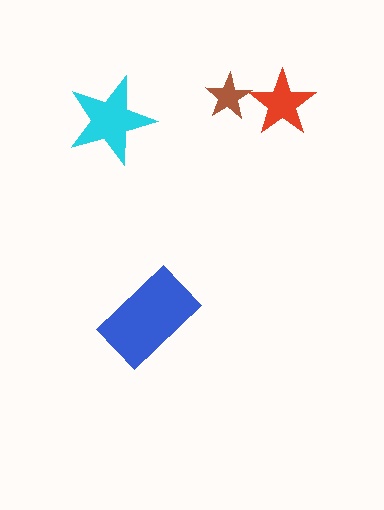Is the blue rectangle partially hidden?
No, no other shape covers it.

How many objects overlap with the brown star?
1 object overlaps with the brown star.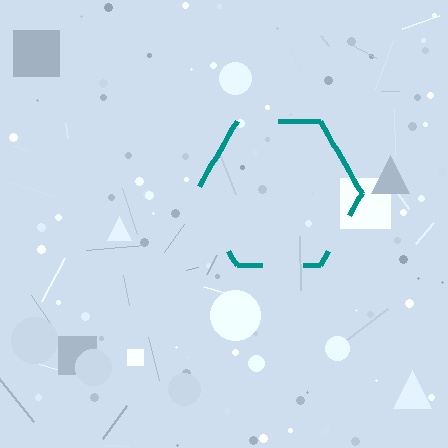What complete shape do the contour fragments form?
The contour fragments form a hexagon.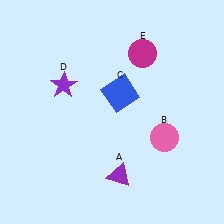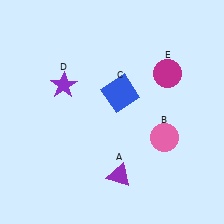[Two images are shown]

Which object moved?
The magenta circle (E) moved right.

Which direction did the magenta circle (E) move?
The magenta circle (E) moved right.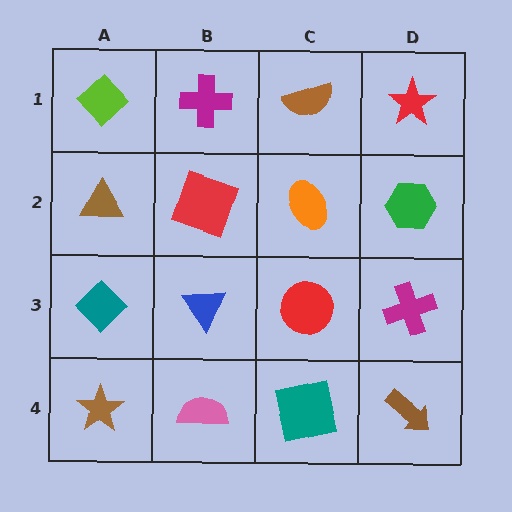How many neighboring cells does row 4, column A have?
2.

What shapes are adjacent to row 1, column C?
An orange ellipse (row 2, column C), a magenta cross (row 1, column B), a red star (row 1, column D).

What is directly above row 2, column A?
A lime diamond.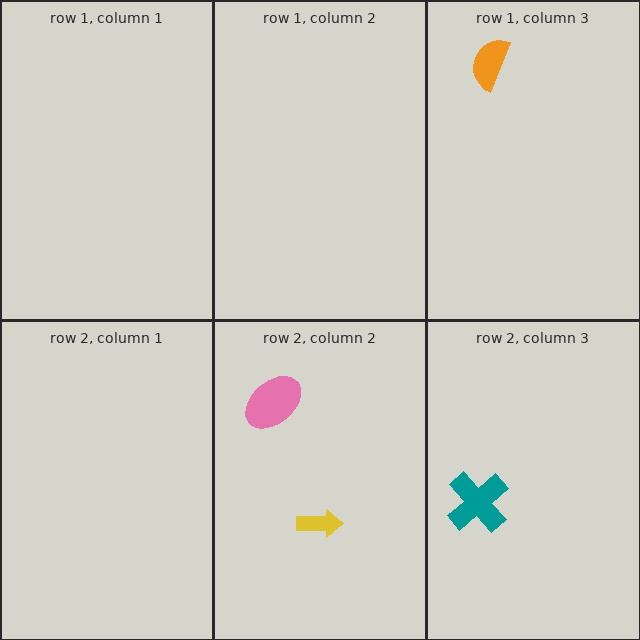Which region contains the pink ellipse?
The row 2, column 2 region.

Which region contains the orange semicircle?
The row 1, column 3 region.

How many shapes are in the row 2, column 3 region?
1.